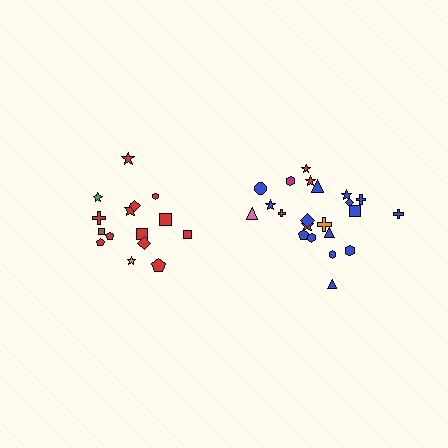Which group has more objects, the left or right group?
The right group.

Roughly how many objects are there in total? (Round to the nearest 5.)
Roughly 35 objects in total.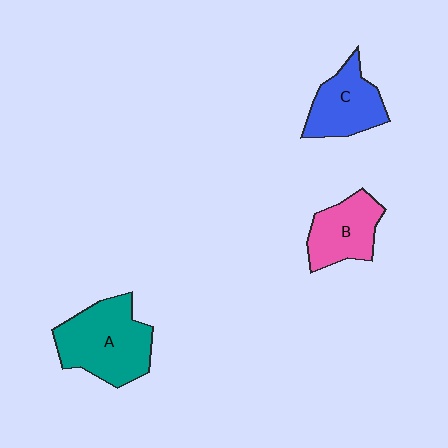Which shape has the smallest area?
Shape B (pink).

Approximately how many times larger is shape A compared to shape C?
Approximately 1.5 times.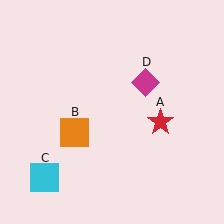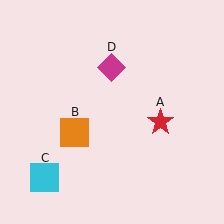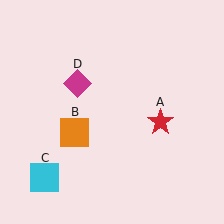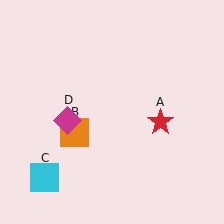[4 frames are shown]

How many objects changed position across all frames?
1 object changed position: magenta diamond (object D).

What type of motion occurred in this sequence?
The magenta diamond (object D) rotated counterclockwise around the center of the scene.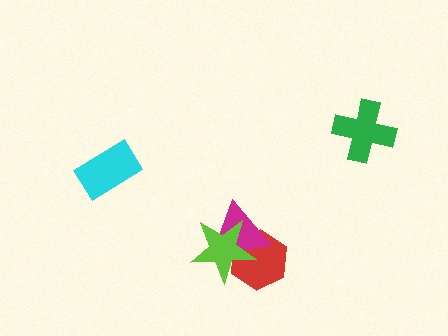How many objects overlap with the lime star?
2 objects overlap with the lime star.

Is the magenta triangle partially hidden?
Yes, it is partially covered by another shape.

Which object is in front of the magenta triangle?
The lime star is in front of the magenta triangle.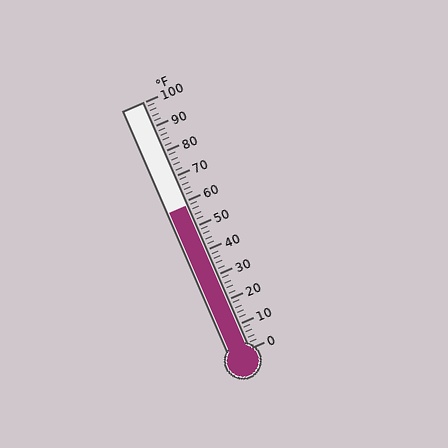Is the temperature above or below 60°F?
The temperature is below 60°F.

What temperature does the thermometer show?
The thermometer shows approximately 58°F.